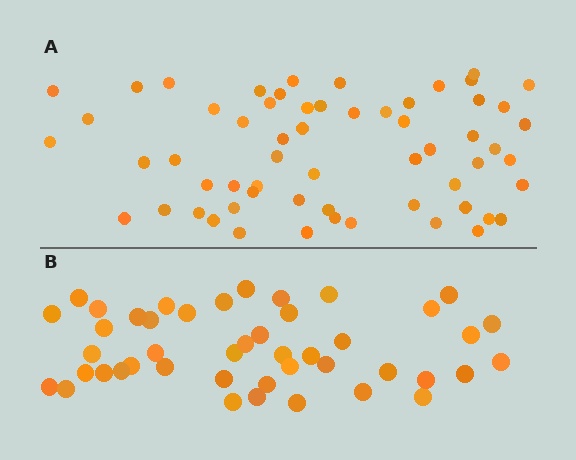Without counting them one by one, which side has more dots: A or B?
Region A (the top region) has more dots.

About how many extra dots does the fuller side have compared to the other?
Region A has approximately 15 more dots than region B.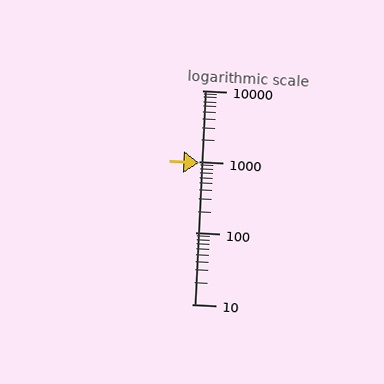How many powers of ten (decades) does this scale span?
The scale spans 3 decades, from 10 to 10000.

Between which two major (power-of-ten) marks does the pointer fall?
The pointer is between 100 and 1000.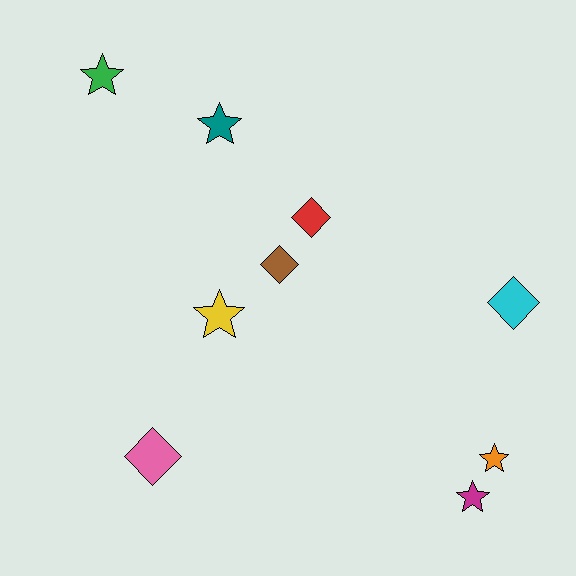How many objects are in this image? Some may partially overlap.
There are 9 objects.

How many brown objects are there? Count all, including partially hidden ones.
There is 1 brown object.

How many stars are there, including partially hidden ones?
There are 5 stars.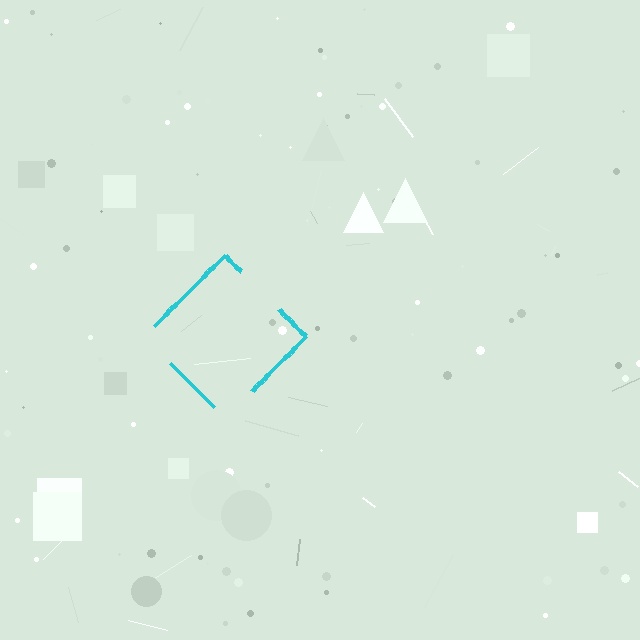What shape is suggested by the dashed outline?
The dashed outline suggests a diamond.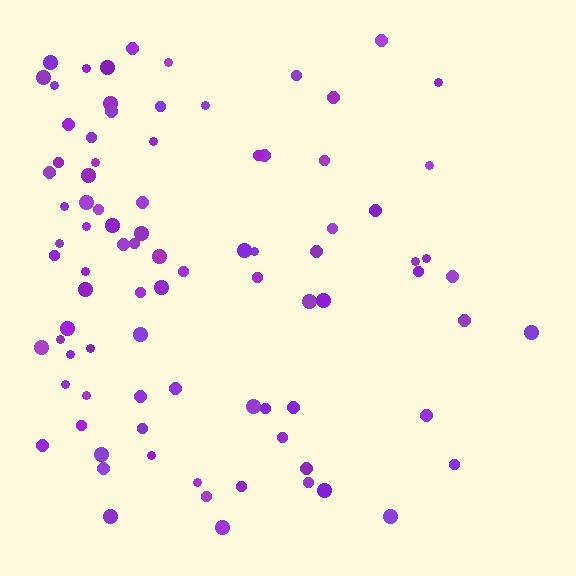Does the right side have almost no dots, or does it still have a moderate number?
Still a moderate number, just noticeably fewer than the left.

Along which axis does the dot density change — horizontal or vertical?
Horizontal.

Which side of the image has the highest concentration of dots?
The left.